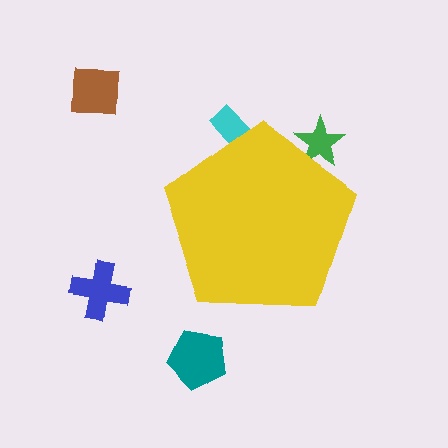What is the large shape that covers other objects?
A yellow pentagon.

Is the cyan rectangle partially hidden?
Yes, the cyan rectangle is partially hidden behind the yellow pentagon.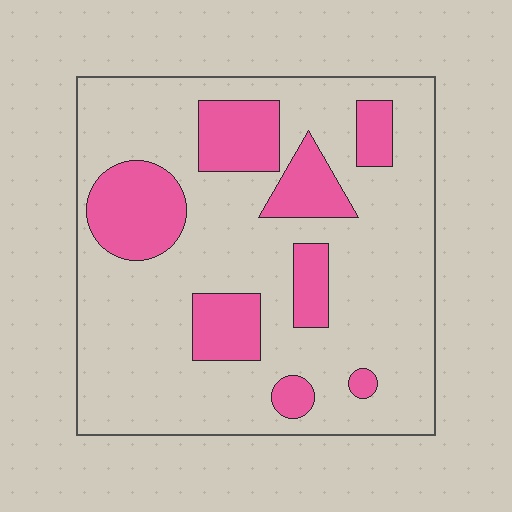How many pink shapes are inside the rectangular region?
8.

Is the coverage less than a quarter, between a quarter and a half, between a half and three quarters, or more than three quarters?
Less than a quarter.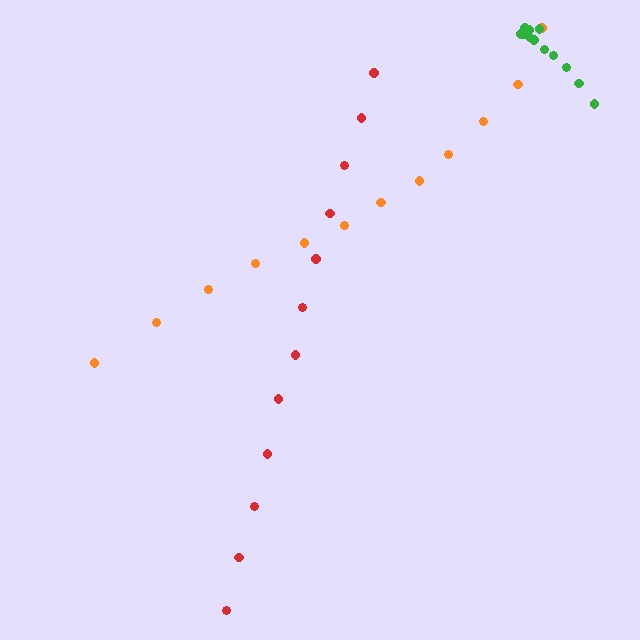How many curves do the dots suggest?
There are 3 distinct paths.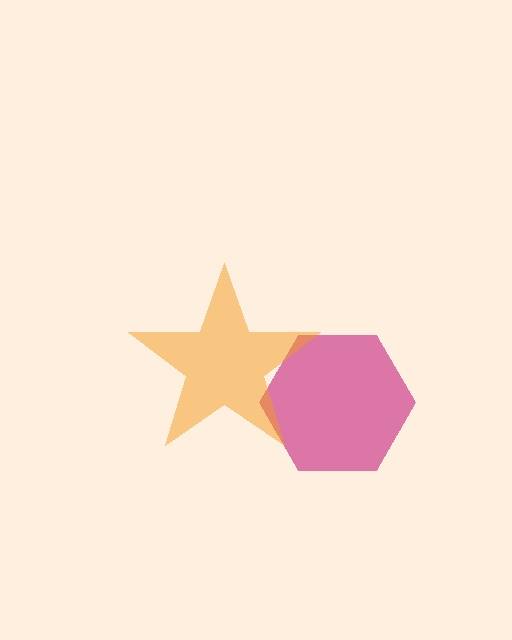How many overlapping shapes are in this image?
There are 2 overlapping shapes in the image.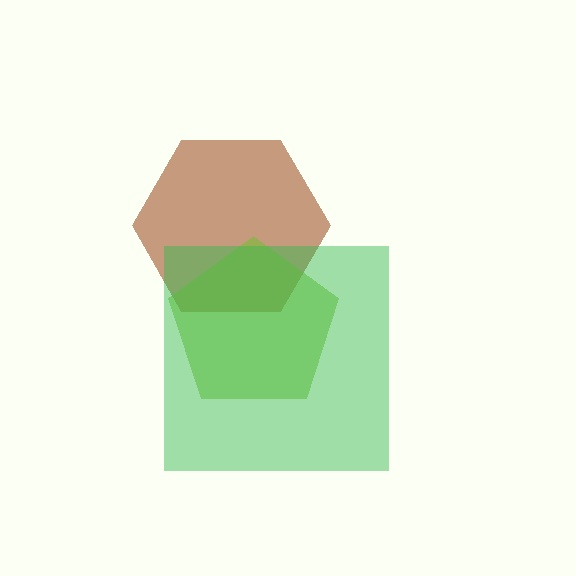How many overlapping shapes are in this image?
There are 3 overlapping shapes in the image.